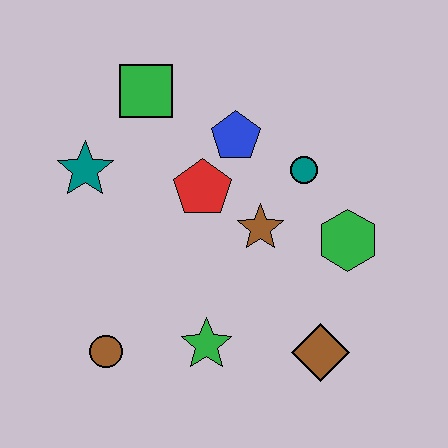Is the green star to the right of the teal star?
Yes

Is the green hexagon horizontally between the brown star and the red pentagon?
No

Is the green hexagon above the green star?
Yes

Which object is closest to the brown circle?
The green star is closest to the brown circle.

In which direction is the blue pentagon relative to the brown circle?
The blue pentagon is above the brown circle.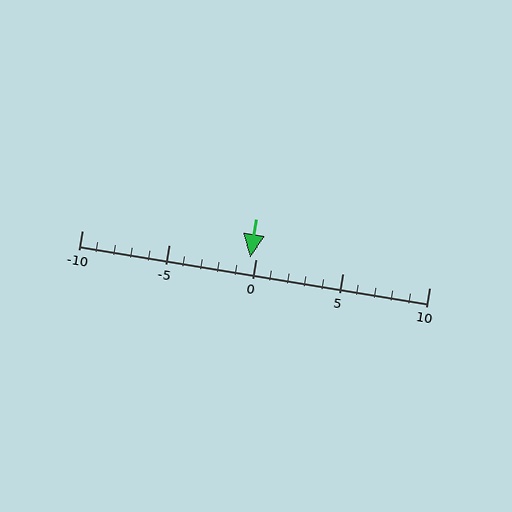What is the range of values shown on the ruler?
The ruler shows values from -10 to 10.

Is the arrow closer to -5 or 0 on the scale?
The arrow is closer to 0.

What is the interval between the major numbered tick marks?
The major tick marks are spaced 5 units apart.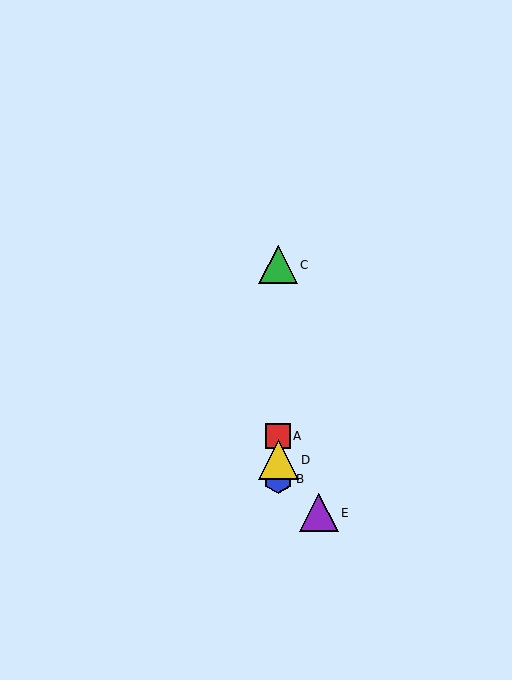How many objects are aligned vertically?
4 objects (A, B, C, D) are aligned vertically.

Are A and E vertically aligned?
No, A is at x≈278 and E is at x≈319.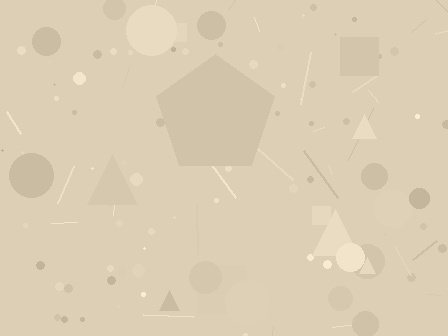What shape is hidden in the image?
A pentagon is hidden in the image.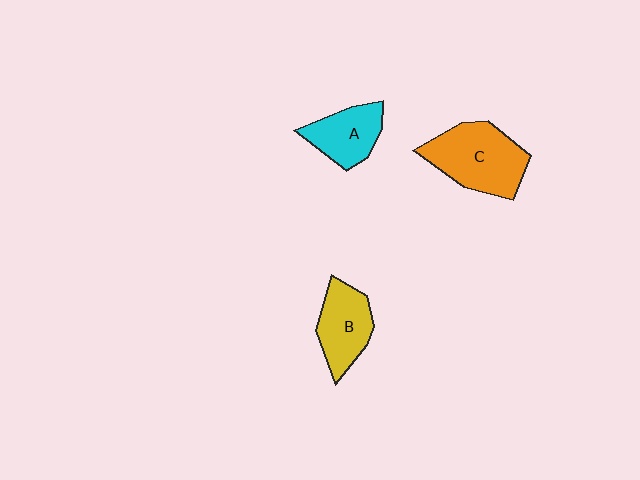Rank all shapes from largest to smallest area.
From largest to smallest: C (orange), B (yellow), A (cyan).